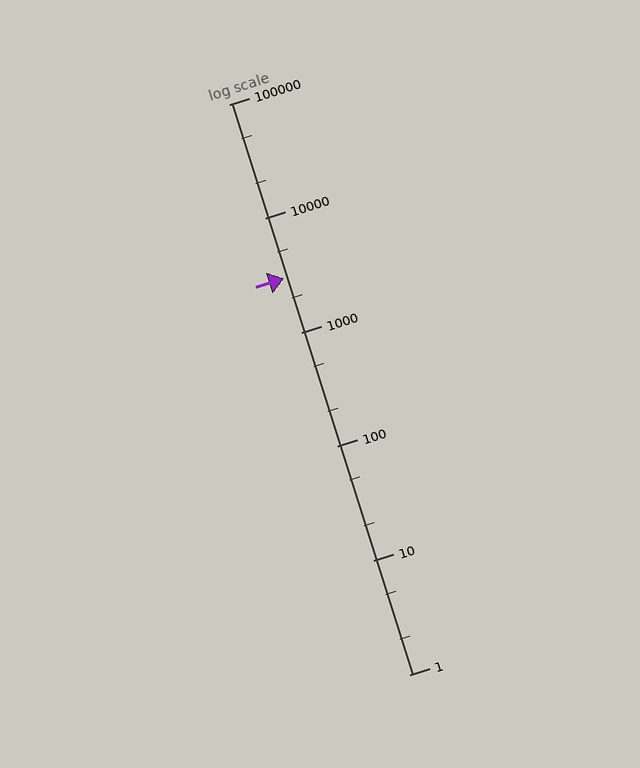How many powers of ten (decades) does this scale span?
The scale spans 5 decades, from 1 to 100000.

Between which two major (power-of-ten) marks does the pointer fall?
The pointer is between 1000 and 10000.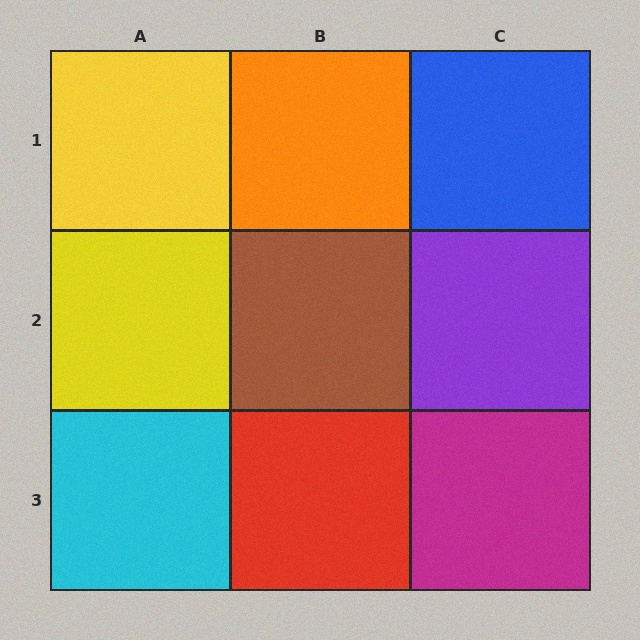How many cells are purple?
1 cell is purple.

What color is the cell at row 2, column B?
Brown.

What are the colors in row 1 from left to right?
Yellow, orange, blue.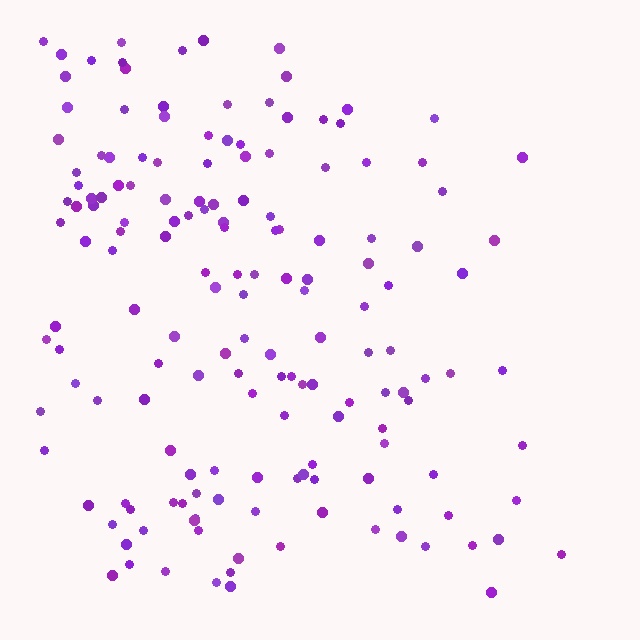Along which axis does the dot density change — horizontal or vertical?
Horizontal.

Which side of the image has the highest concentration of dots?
The left.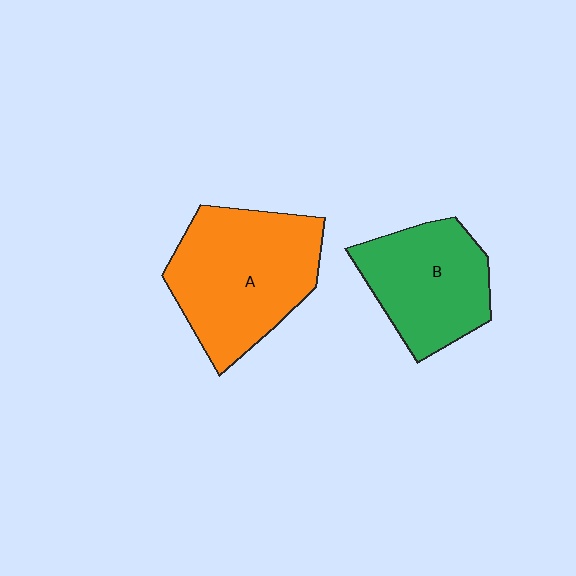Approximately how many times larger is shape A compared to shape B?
Approximately 1.3 times.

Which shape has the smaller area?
Shape B (green).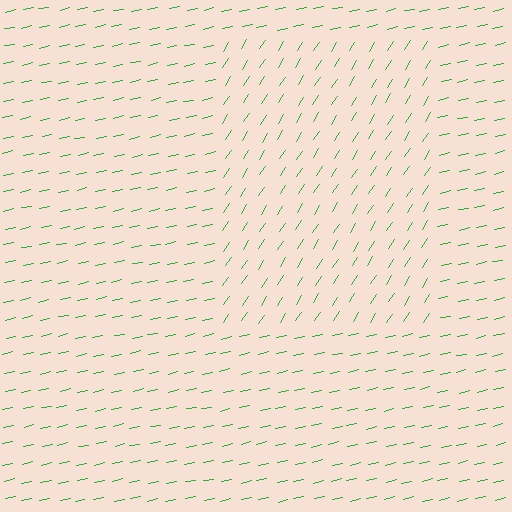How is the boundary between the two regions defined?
The boundary is defined purely by a change in line orientation (approximately 45 degrees difference). All lines are the same color and thickness.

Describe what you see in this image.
The image is filled with small green line segments. A rectangle region in the image has lines oriented differently from the surrounding lines, creating a visible texture boundary.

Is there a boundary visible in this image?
Yes, there is a texture boundary formed by a change in line orientation.